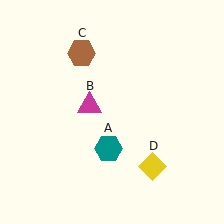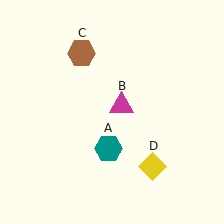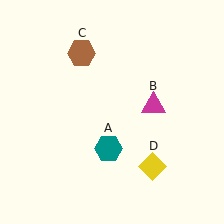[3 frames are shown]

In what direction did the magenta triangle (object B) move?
The magenta triangle (object B) moved right.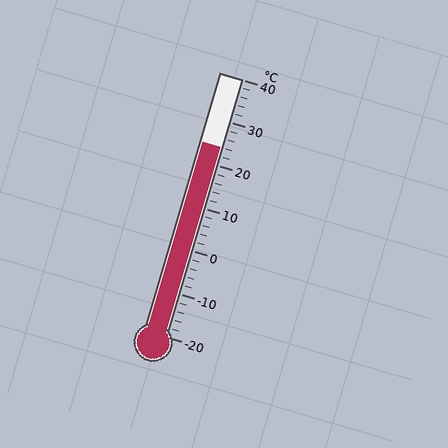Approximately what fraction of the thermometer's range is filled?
The thermometer is filled to approximately 75% of its range.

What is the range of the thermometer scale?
The thermometer scale ranges from -20°C to 40°C.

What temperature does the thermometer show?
The thermometer shows approximately 24°C.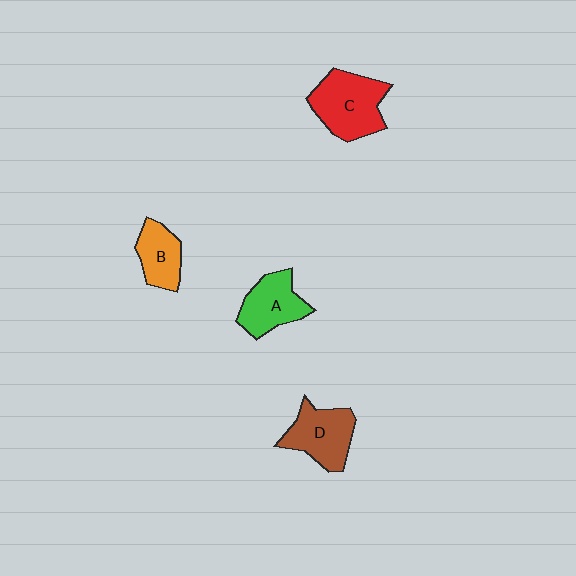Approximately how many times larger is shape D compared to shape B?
Approximately 1.4 times.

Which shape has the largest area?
Shape C (red).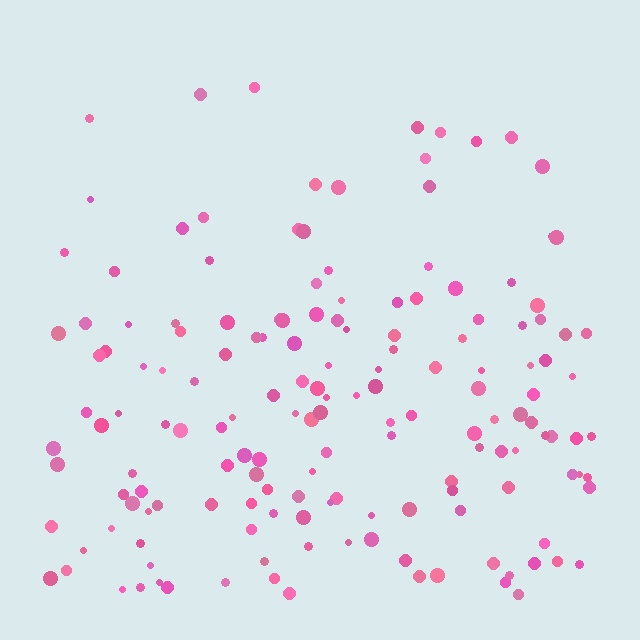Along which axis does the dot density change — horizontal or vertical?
Vertical.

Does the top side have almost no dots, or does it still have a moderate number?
Still a moderate number, just noticeably fewer than the bottom.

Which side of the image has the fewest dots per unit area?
The top.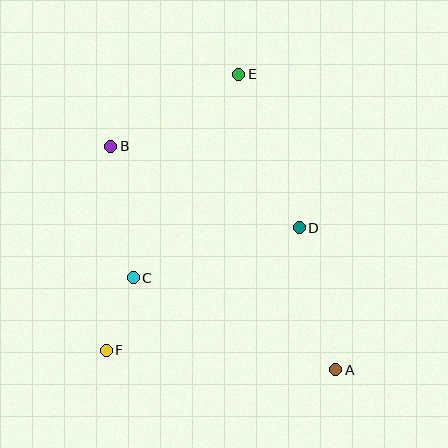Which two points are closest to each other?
Points C and F are closest to each other.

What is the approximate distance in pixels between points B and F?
The distance between B and F is approximately 204 pixels.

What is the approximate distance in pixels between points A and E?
The distance between A and E is approximately 311 pixels.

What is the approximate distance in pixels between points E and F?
The distance between E and F is approximately 306 pixels.